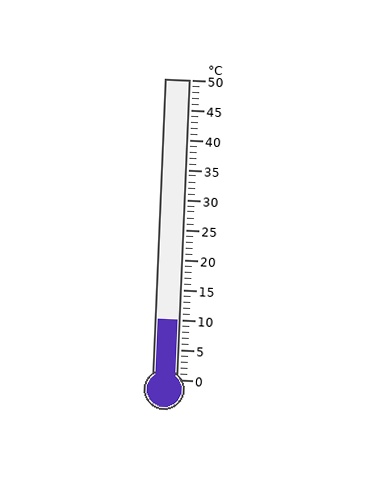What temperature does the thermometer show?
The thermometer shows approximately 10°C.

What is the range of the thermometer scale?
The thermometer scale ranges from 0°C to 50°C.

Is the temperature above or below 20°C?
The temperature is below 20°C.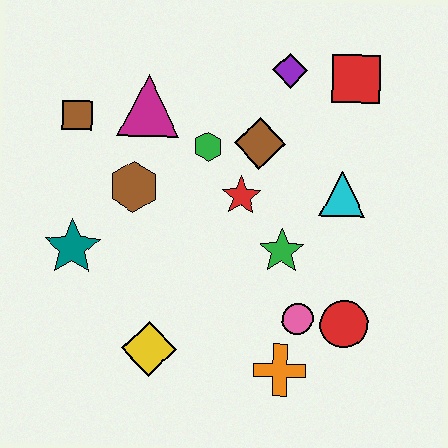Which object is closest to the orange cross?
The pink circle is closest to the orange cross.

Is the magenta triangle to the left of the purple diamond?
Yes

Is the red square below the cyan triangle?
No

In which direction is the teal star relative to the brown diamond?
The teal star is to the left of the brown diamond.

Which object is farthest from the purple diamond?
The yellow diamond is farthest from the purple diamond.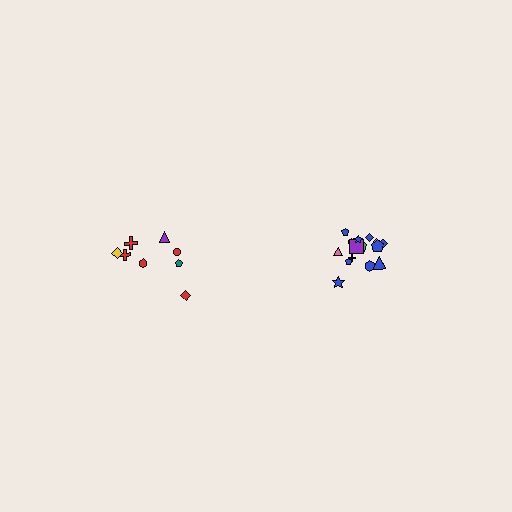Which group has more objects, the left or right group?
The right group.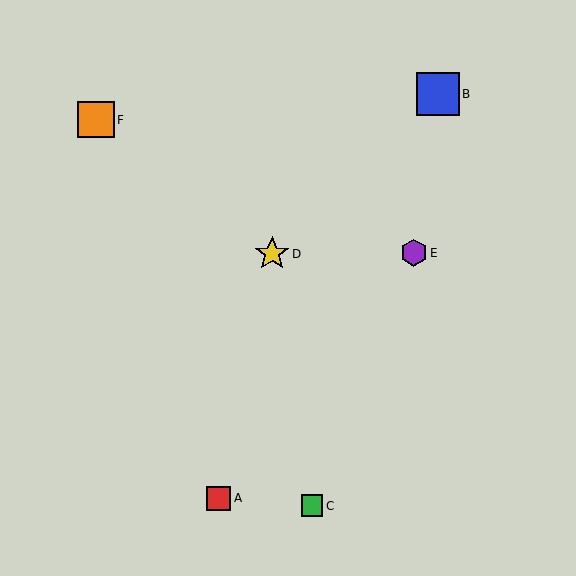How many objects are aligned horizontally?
2 objects (D, E) are aligned horizontally.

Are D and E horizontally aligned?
Yes, both are at y≈254.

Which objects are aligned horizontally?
Objects D, E are aligned horizontally.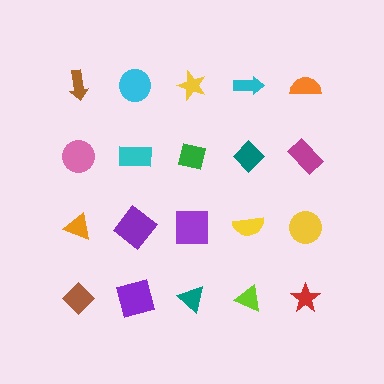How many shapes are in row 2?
5 shapes.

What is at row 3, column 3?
A purple square.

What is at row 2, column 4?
A teal diamond.